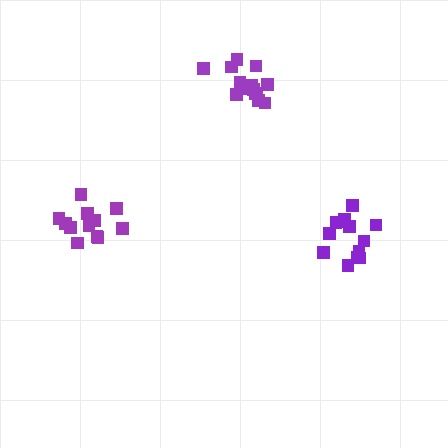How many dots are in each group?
Group 1: 12 dots, Group 2: 15 dots, Group 3: 13 dots (40 total).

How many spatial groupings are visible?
There are 3 spatial groupings.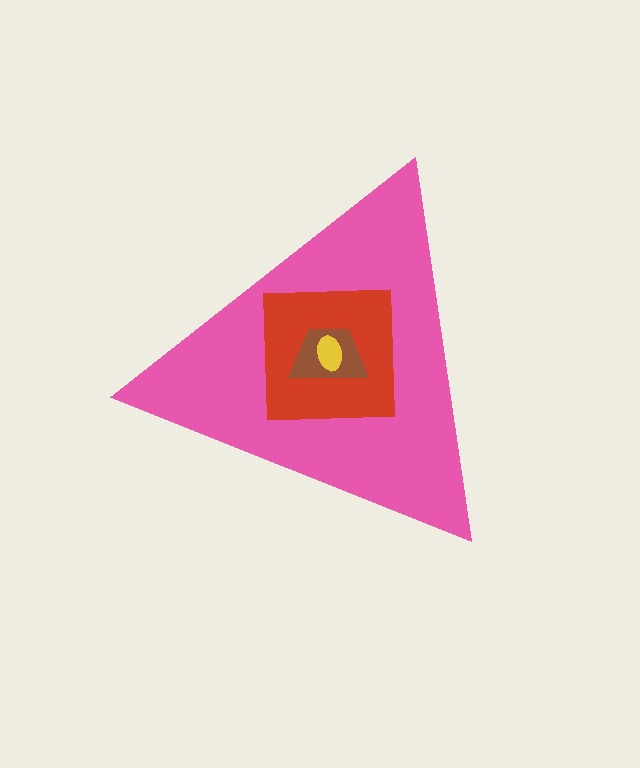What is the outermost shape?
The pink triangle.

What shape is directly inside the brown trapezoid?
The yellow ellipse.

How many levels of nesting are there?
4.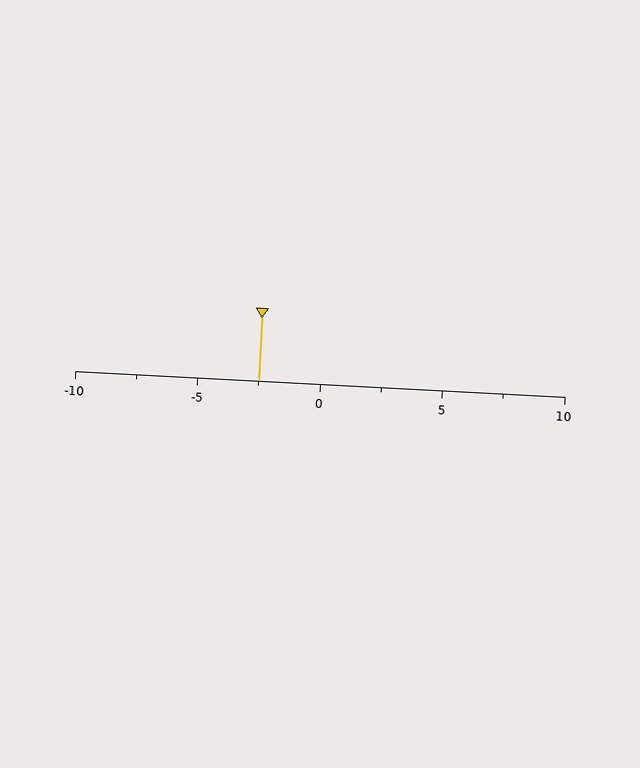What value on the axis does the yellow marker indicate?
The marker indicates approximately -2.5.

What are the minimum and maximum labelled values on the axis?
The axis runs from -10 to 10.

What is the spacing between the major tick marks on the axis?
The major ticks are spaced 5 apart.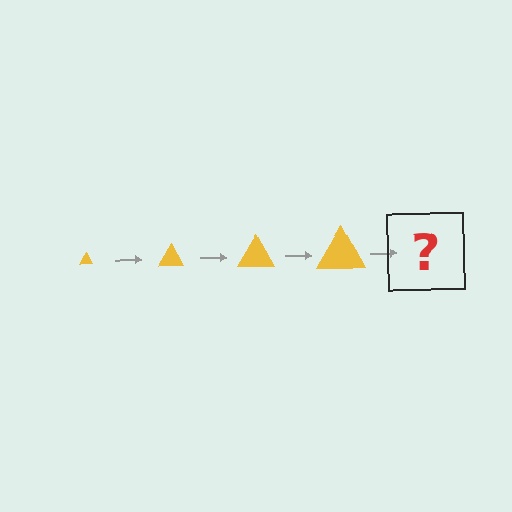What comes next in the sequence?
The next element should be a yellow triangle, larger than the previous one.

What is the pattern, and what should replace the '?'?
The pattern is that the triangle gets progressively larger each step. The '?' should be a yellow triangle, larger than the previous one.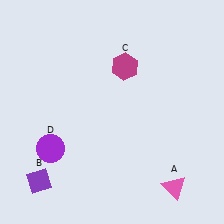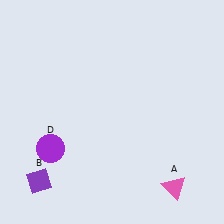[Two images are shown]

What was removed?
The magenta hexagon (C) was removed in Image 2.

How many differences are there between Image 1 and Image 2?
There is 1 difference between the two images.